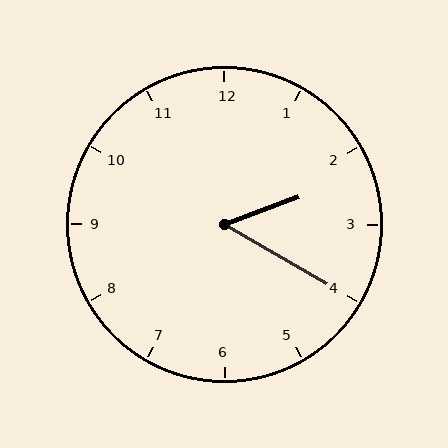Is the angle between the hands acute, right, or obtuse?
It is acute.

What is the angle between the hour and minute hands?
Approximately 50 degrees.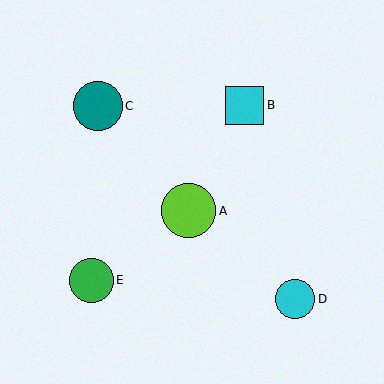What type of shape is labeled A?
Shape A is a lime circle.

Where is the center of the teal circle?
The center of the teal circle is at (98, 106).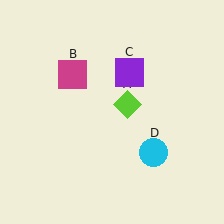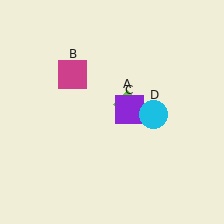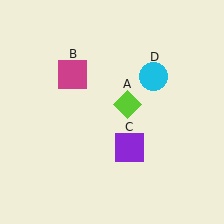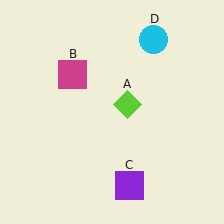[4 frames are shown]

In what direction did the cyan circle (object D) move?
The cyan circle (object D) moved up.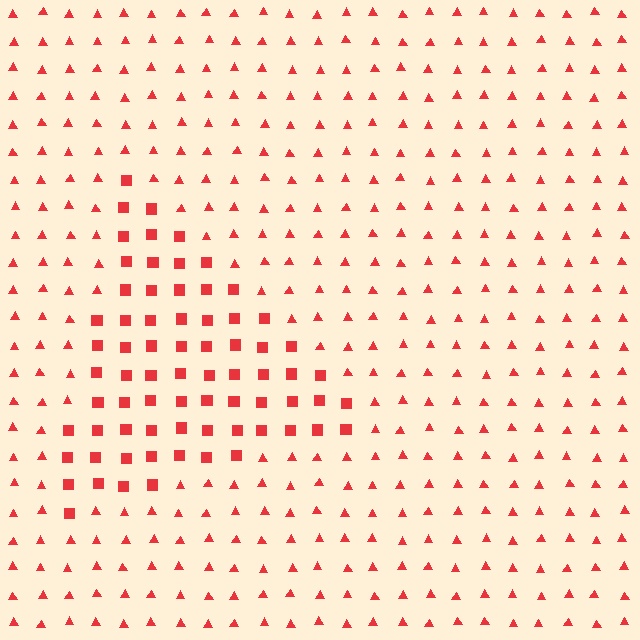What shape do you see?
I see a triangle.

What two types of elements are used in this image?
The image uses squares inside the triangle region and triangles outside it.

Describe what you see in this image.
The image is filled with small red elements arranged in a uniform grid. A triangle-shaped region contains squares, while the surrounding area contains triangles. The boundary is defined purely by the change in element shape.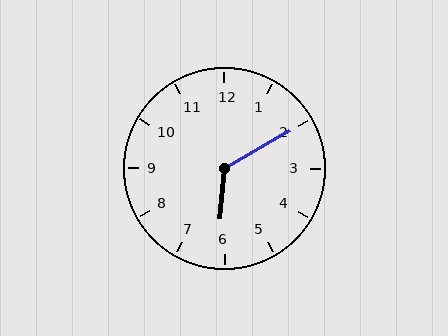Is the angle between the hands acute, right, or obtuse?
It is obtuse.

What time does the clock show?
6:10.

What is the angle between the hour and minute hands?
Approximately 125 degrees.